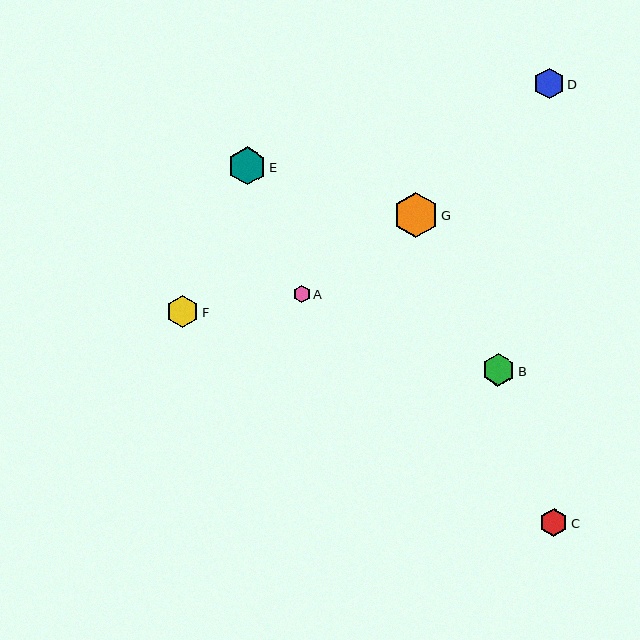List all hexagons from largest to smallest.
From largest to smallest: G, E, F, B, D, C, A.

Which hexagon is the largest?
Hexagon G is the largest with a size of approximately 45 pixels.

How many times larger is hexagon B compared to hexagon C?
Hexagon B is approximately 1.1 times the size of hexagon C.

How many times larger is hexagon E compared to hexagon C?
Hexagon E is approximately 1.3 times the size of hexagon C.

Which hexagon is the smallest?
Hexagon A is the smallest with a size of approximately 17 pixels.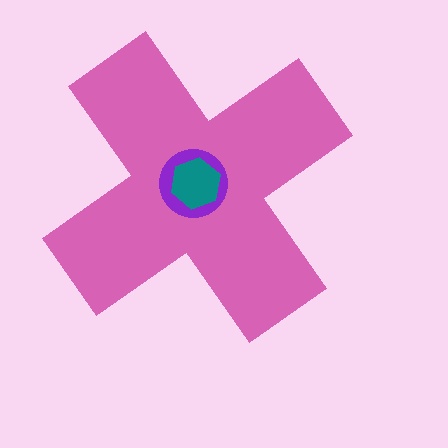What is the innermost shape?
The teal hexagon.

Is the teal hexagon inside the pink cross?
Yes.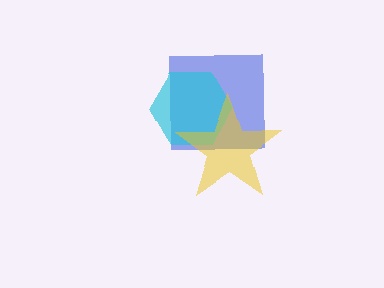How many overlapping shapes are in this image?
There are 3 overlapping shapes in the image.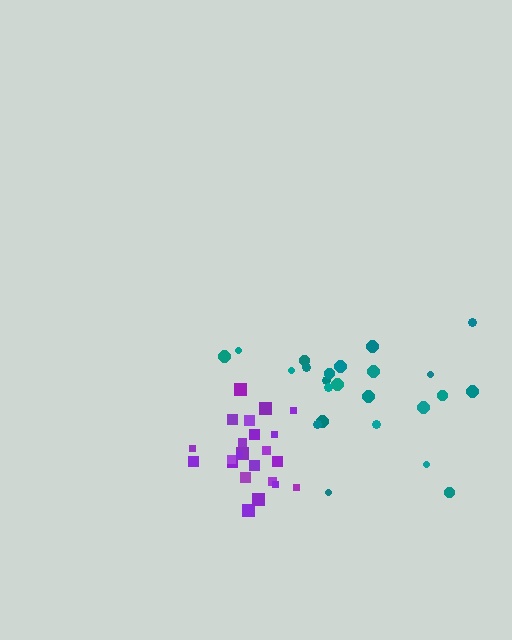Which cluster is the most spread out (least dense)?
Teal.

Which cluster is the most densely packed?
Purple.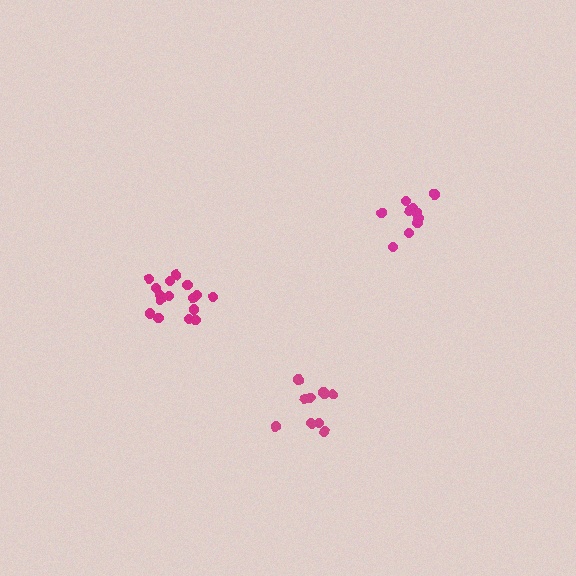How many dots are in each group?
Group 1: 11 dots, Group 2: 16 dots, Group 3: 10 dots (37 total).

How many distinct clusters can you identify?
There are 3 distinct clusters.